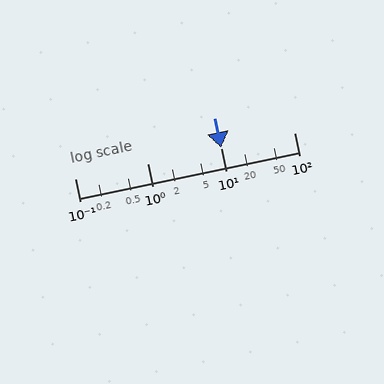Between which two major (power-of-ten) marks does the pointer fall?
The pointer is between 10 and 100.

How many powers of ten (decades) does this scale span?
The scale spans 3 decades, from 0.1 to 100.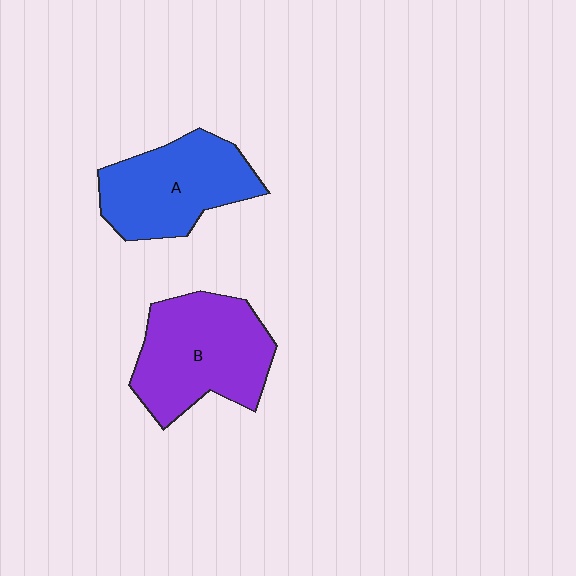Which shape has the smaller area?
Shape A (blue).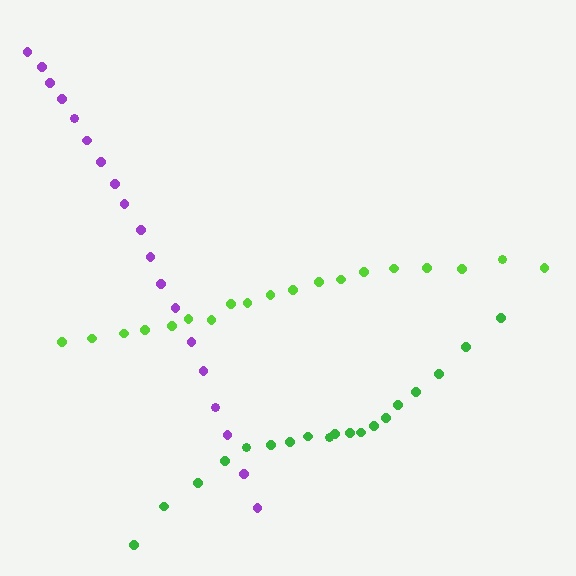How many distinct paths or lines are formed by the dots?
There are 3 distinct paths.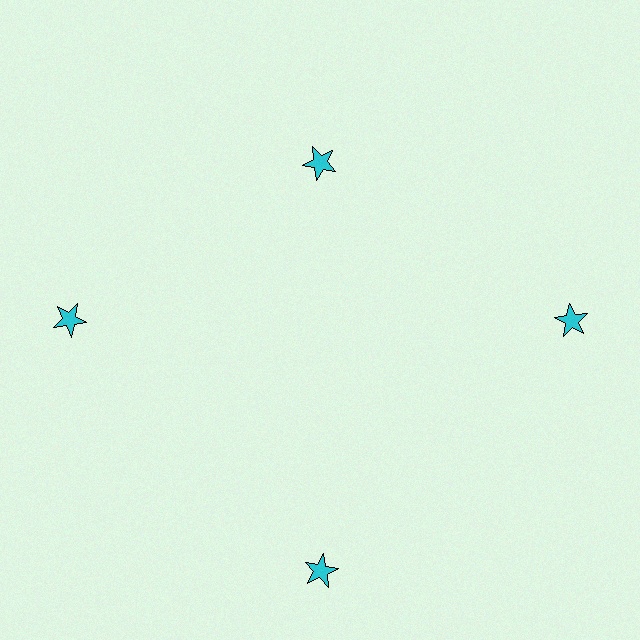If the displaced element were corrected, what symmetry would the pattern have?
It would have 4-fold rotational symmetry — the pattern would map onto itself every 90 degrees.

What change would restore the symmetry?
The symmetry would be restored by moving it outward, back onto the ring so that all 4 stars sit at equal angles and equal distance from the center.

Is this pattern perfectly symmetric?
No. The 4 cyan stars are arranged in a ring, but one element near the 12 o'clock position is pulled inward toward the center, breaking the 4-fold rotational symmetry.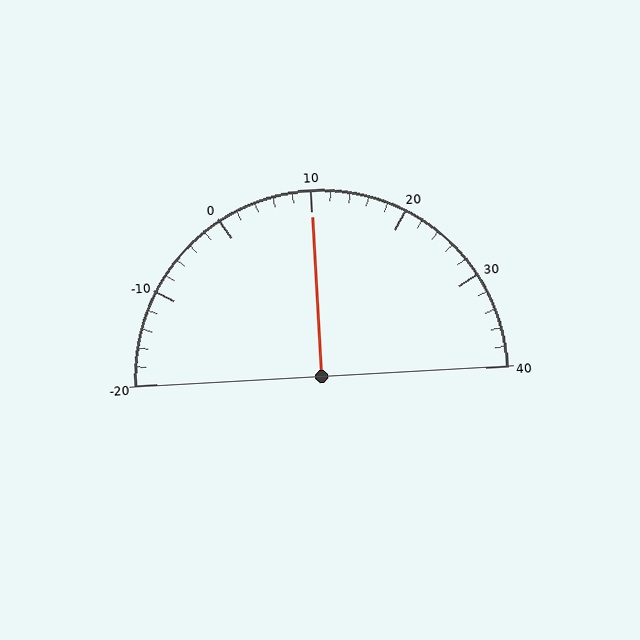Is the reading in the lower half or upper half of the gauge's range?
The reading is in the upper half of the range (-20 to 40).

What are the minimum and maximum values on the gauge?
The gauge ranges from -20 to 40.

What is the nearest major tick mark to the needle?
The nearest major tick mark is 10.